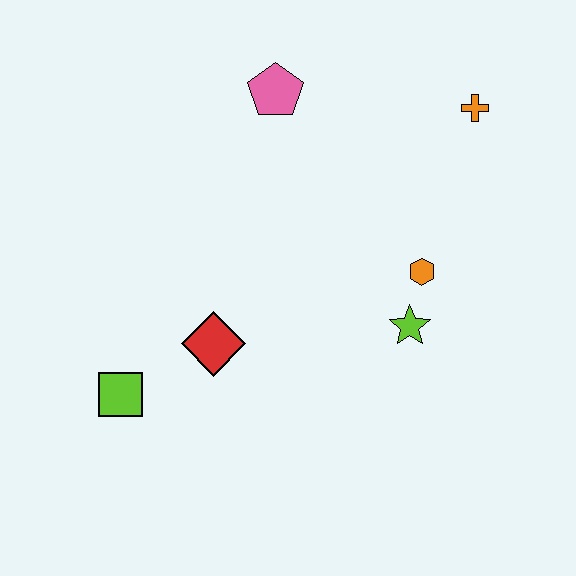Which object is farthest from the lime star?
The lime square is farthest from the lime star.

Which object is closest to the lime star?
The orange hexagon is closest to the lime star.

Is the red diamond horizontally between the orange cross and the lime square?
Yes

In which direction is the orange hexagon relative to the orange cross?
The orange hexagon is below the orange cross.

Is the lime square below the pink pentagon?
Yes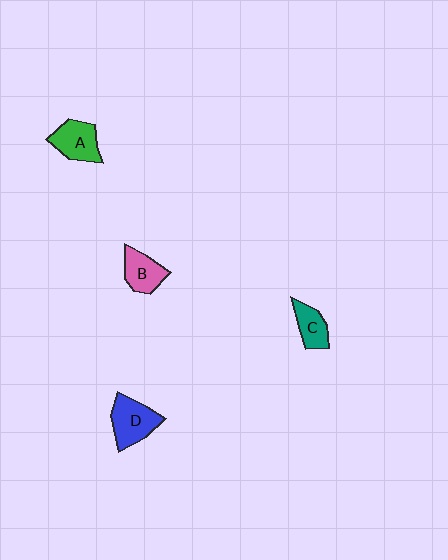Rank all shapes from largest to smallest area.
From largest to smallest: D (blue), A (green), B (pink), C (teal).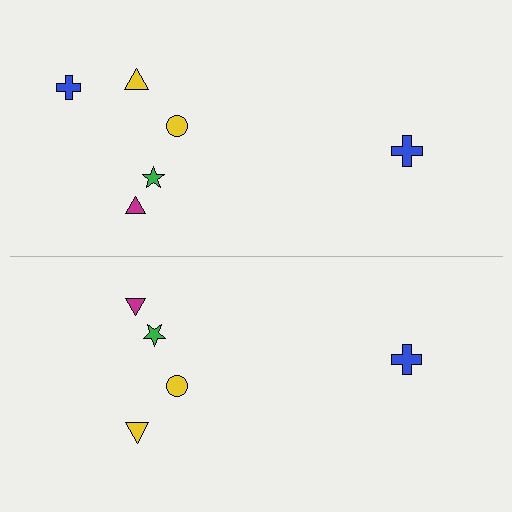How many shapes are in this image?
There are 11 shapes in this image.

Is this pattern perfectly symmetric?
No, the pattern is not perfectly symmetric. A blue cross is missing from the bottom side.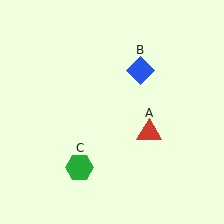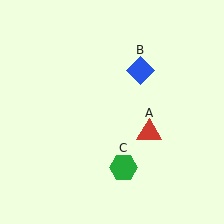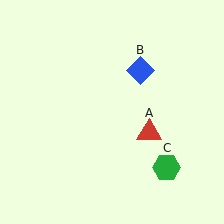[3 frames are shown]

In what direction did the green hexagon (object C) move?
The green hexagon (object C) moved right.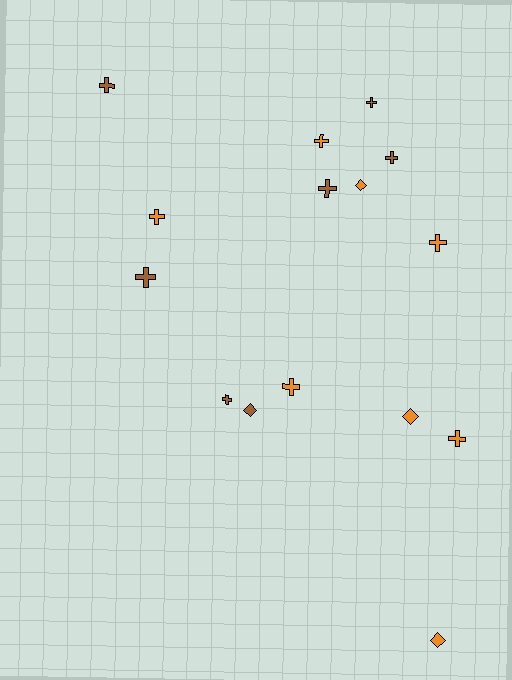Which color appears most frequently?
Orange, with 8 objects.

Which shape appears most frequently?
Cross, with 11 objects.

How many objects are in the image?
There are 15 objects.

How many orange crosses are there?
There are 5 orange crosses.